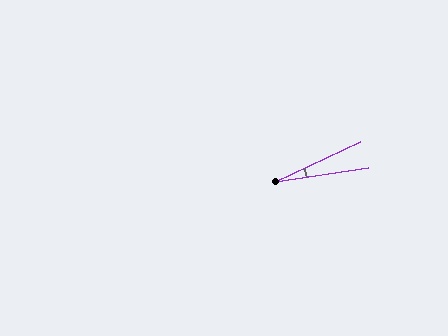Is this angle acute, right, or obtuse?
It is acute.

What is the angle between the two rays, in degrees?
Approximately 16 degrees.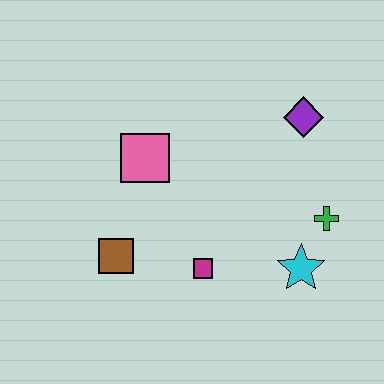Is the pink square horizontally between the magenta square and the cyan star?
No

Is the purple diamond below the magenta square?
No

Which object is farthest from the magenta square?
The purple diamond is farthest from the magenta square.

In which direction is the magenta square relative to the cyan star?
The magenta square is to the left of the cyan star.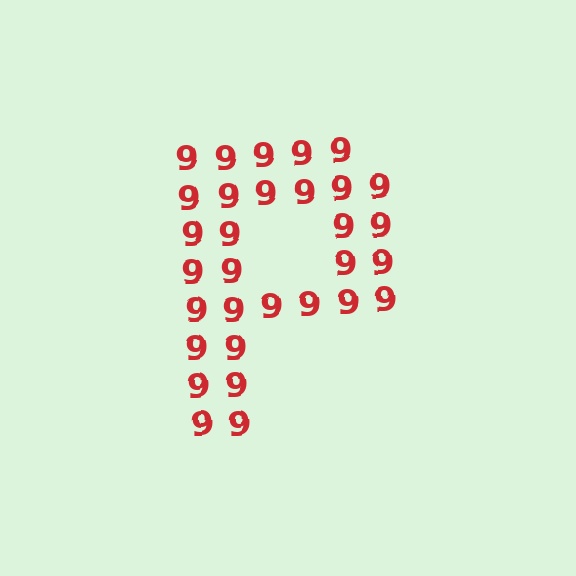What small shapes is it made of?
It is made of small digit 9's.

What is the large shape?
The large shape is the letter P.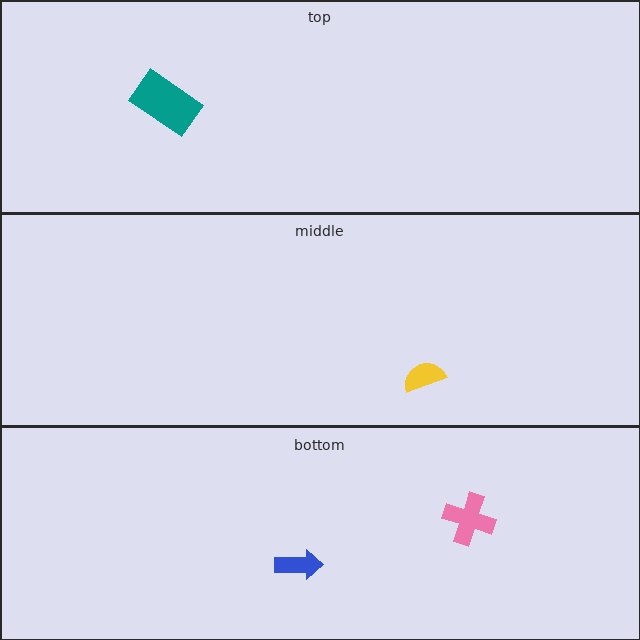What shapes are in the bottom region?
The pink cross, the blue arrow.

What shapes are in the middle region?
The yellow semicircle.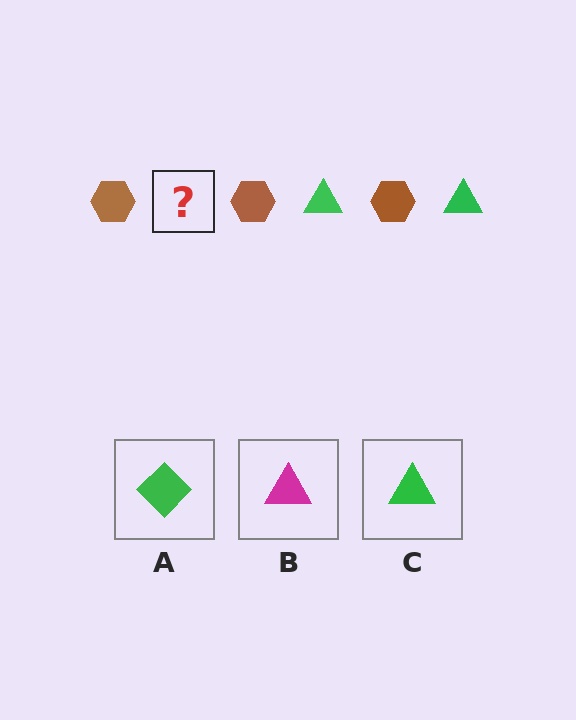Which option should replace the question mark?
Option C.